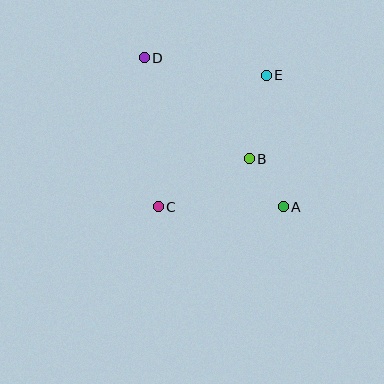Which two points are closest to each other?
Points A and B are closest to each other.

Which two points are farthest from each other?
Points A and D are farthest from each other.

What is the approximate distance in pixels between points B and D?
The distance between B and D is approximately 146 pixels.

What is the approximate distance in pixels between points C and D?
The distance between C and D is approximately 150 pixels.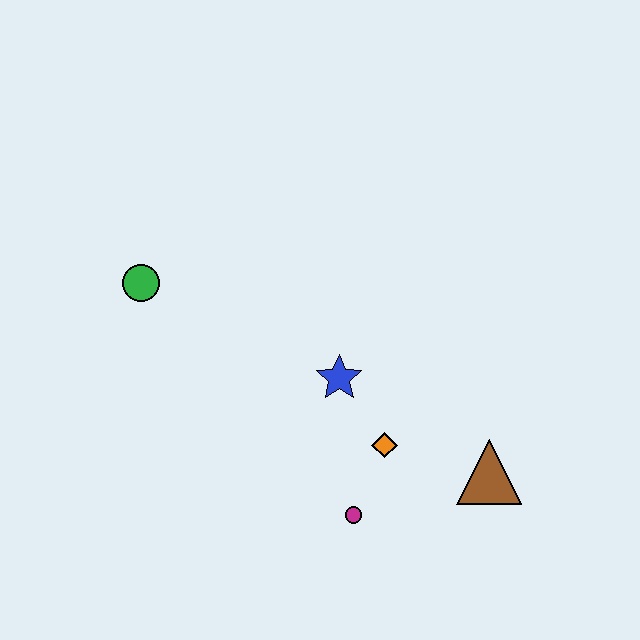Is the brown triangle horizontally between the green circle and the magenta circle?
No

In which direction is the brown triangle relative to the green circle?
The brown triangle is to the right of the green circle.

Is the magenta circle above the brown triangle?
No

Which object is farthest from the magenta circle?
The green circle is farthest from the magenta circle.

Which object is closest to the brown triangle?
The orange diamond is closest to the brown triangle.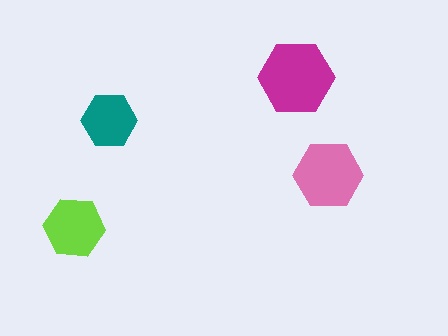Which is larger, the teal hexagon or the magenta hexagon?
The magenta one.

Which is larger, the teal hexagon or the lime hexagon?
The lime one.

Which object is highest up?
The magenta hexagon is topmost.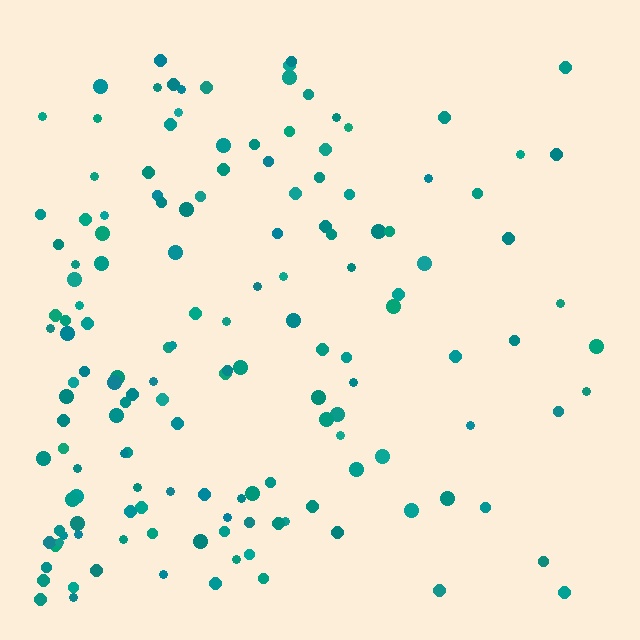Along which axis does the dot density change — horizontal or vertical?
Horizontal.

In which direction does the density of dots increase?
From right to left, with the left side densest.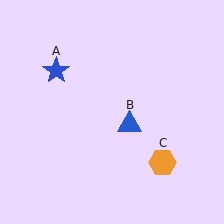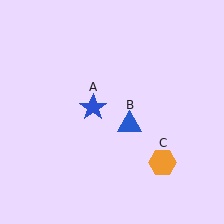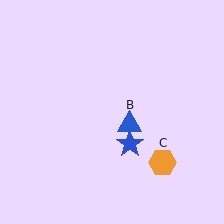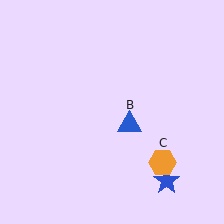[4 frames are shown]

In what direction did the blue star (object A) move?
The blue star (object A) moved down and to the right.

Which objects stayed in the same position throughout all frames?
Blue triangle (object B) and orange hexagon (object C) remained stationary.